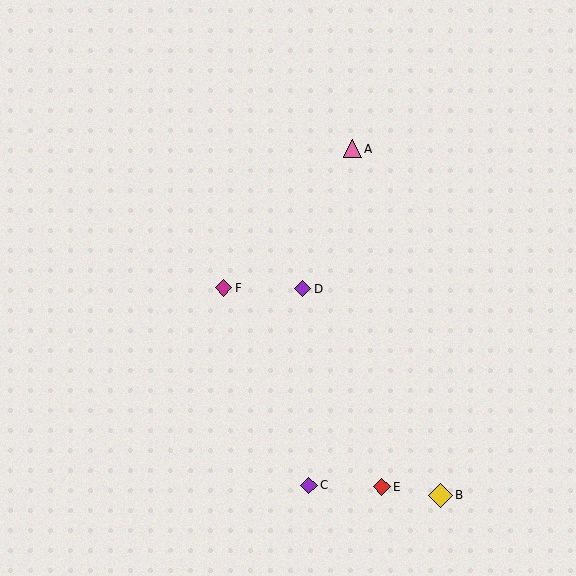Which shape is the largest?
The yellow diamond (labeled B) is the largest.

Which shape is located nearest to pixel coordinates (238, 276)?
The magenta diamond (labeled F) at (224, 288) is nearest to that location.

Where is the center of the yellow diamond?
The center of the yellow diamond is at (440, 495).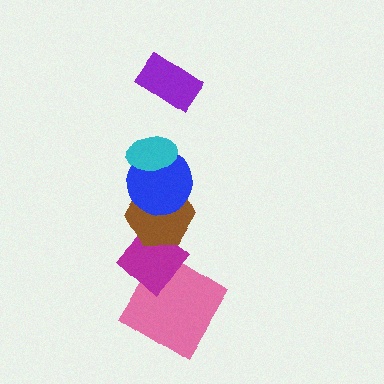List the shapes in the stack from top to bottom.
From top to bottom: the purple rectangle, the cyan ellipse, the blue circle, the brown hexagon, the magenta diamond, the pink diamond.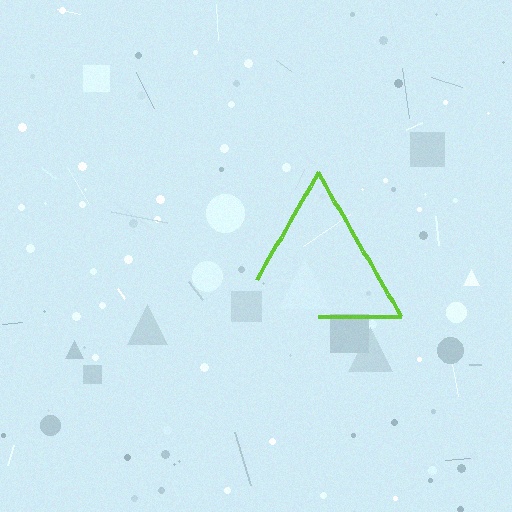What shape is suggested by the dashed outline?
The dashed outline suggests a triangle.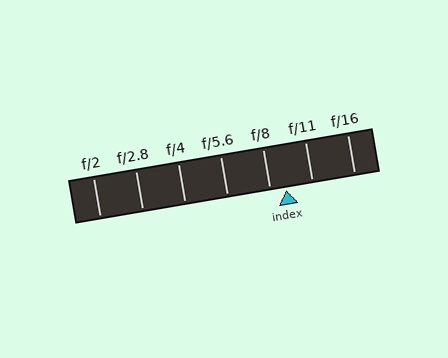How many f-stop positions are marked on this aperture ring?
There are 7 f-stop positions marked.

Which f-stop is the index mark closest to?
The index mark is closest to f/8.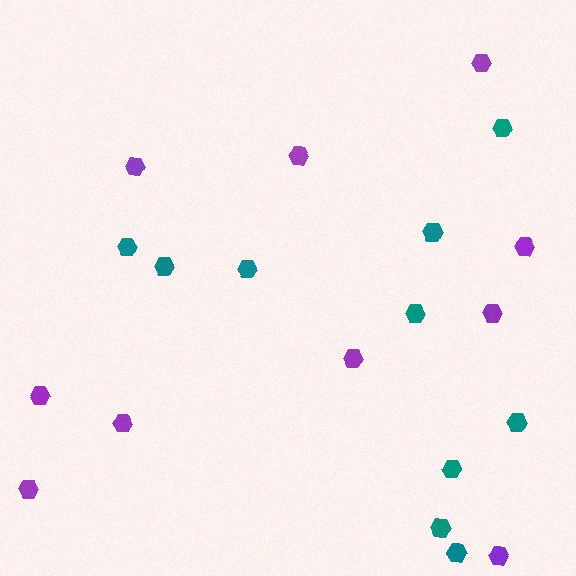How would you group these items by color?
There are 2 groups: one group of purple hexagons (10) and one group of teal hexagons (10).